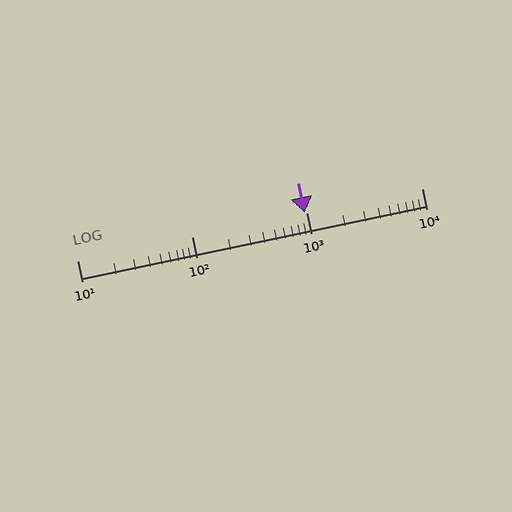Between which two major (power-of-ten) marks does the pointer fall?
The pointer is between 100 and 1000.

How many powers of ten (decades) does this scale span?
The scale spans 3 decades, from 10 to 10000.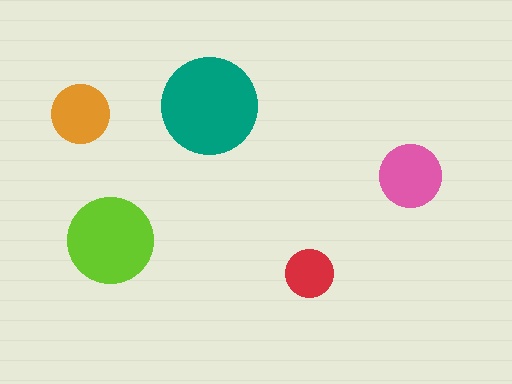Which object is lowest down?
The red circle is bottommost.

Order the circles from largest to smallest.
the teal one, the lime one, the pink one, the orange one, the red one.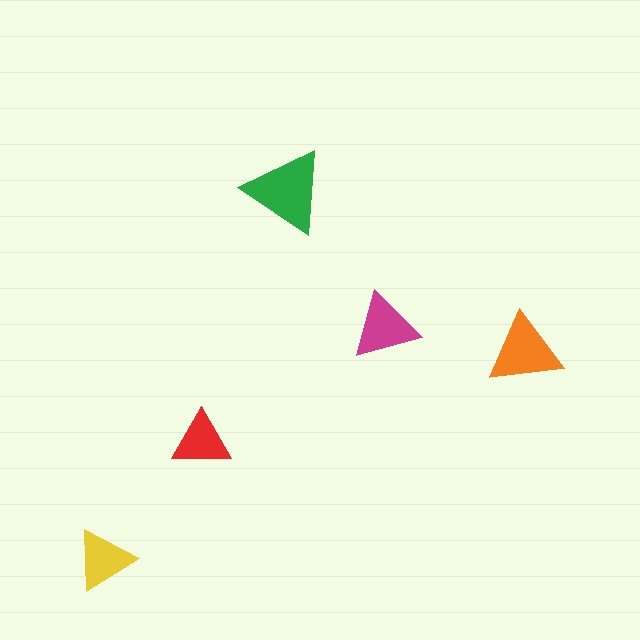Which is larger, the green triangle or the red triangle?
The green one.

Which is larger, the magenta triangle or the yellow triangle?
The magenta one.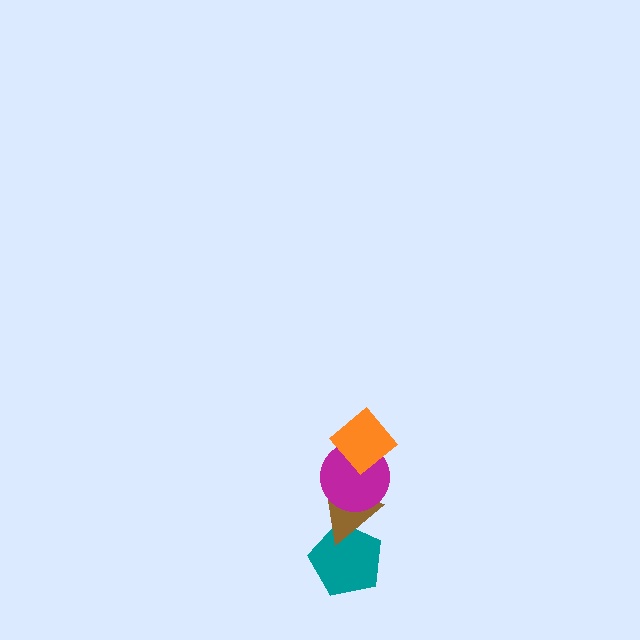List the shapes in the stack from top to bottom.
From top to bottom: the orange diamond, the magenta circle, the brown triangle, the teal pentagon.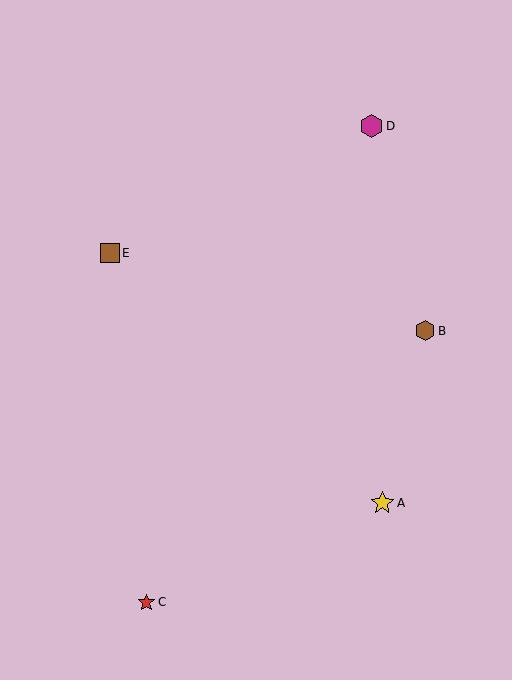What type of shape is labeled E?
Shape E is a brown square.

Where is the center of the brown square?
The center of the brown square is at (110, 253).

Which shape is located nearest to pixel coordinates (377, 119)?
The magenta hexagon (labeled D) at (371, 126) is nearest to that location.